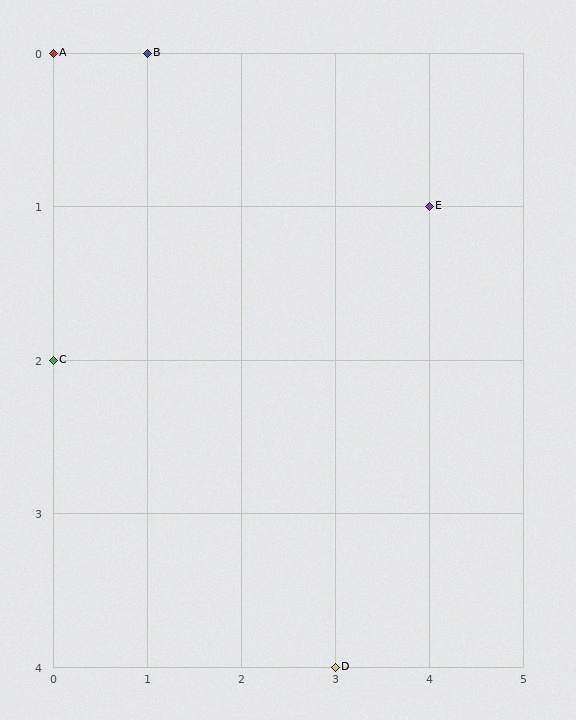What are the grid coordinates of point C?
Point C is at grid coordinates (0, 2).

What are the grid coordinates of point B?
Point B is at grid coordinates (1, 0).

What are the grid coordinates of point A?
Point A is at grid coordinates (0, 0).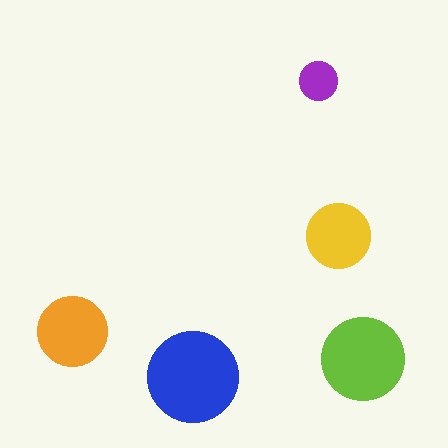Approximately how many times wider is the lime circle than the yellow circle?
About 1.5 times wider.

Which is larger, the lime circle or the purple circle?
The lime one.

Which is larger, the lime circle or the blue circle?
The blue one.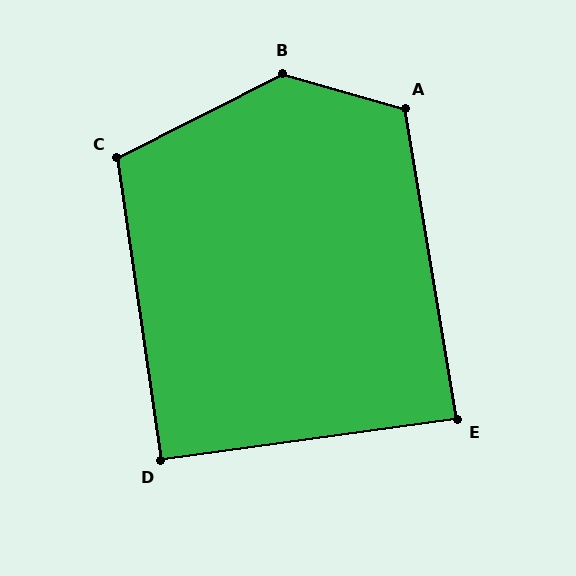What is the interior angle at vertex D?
Approximately 90 degrees (approximately right).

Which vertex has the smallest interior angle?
E, at approximately 88 degrees.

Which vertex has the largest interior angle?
B, at approximately 137 degrees.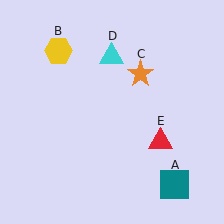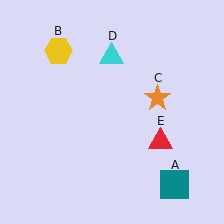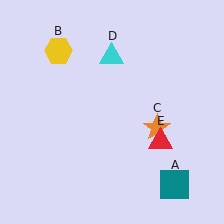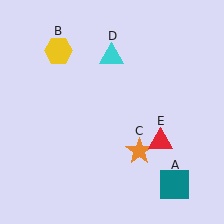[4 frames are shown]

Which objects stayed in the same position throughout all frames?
Teal square (object A) and yellow hexagon (object B) and cyan triangle (object D) and red triangle (object E) remained stationary.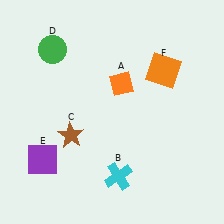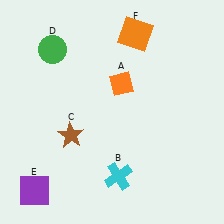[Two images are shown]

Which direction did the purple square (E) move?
The purple square (E) moved down.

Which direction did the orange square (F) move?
The orange square (F) moved up.